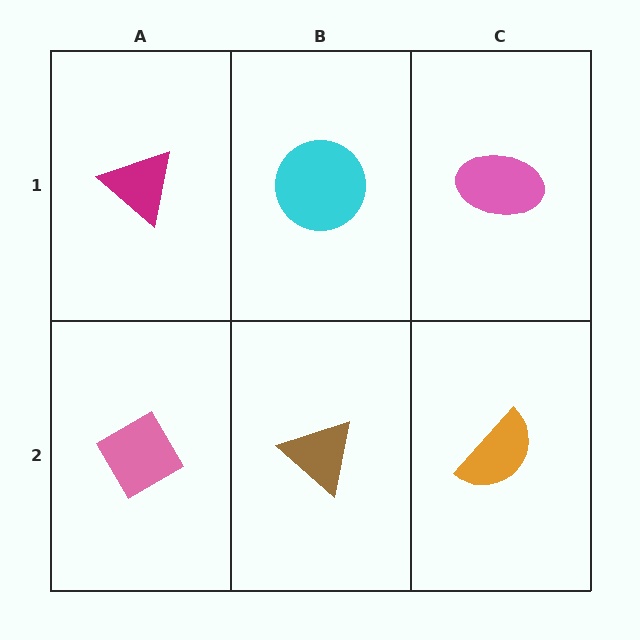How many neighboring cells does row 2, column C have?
2.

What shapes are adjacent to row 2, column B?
A cyan circle (row 1, column B), a pink diamond (row 2, column A), an orange semicircle (row 2, column C).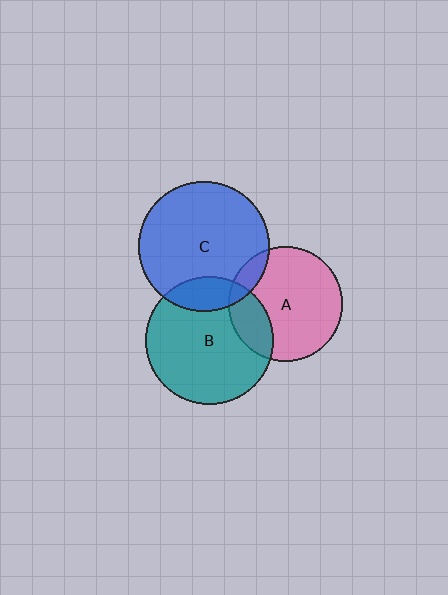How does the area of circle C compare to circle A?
Approximately 1.3 times.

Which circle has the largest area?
Circle C (blue).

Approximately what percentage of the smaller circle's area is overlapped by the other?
Approximately 15%.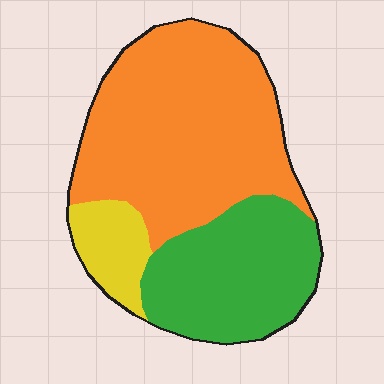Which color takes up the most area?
Orange, at roughly 55%.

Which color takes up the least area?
Yellow, at roughly 10%.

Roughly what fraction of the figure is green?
Green takes up between a quarter and a half of the figure.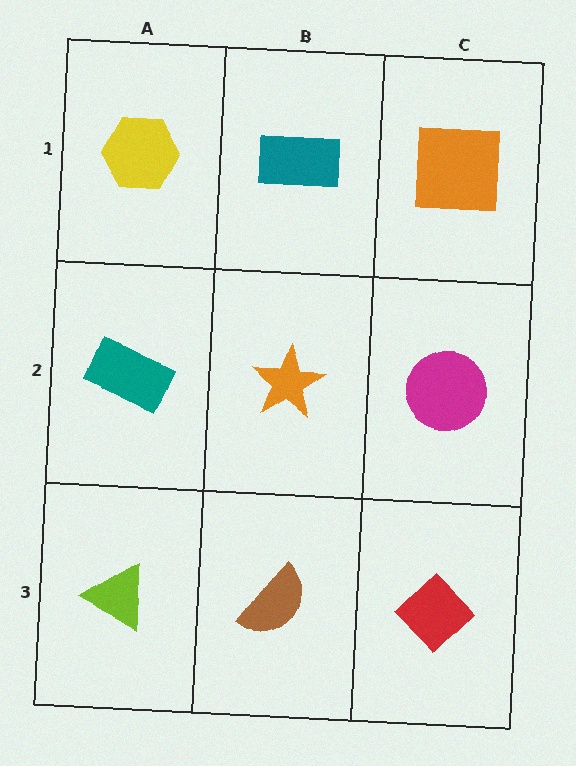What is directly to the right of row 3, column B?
A red diamond.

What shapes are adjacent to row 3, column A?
A teal rectangle (row 2, column A), a brown semicircle (row 3, column B).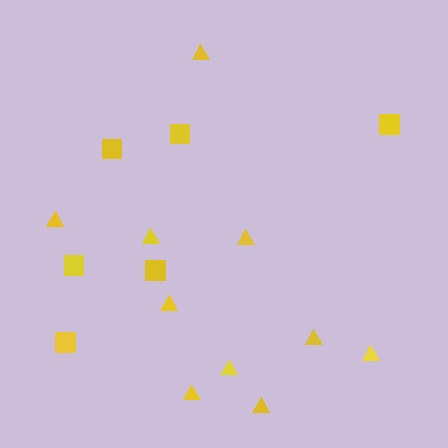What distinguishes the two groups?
There are 2 groups: one group of triangles (10) and one group of squares (6).